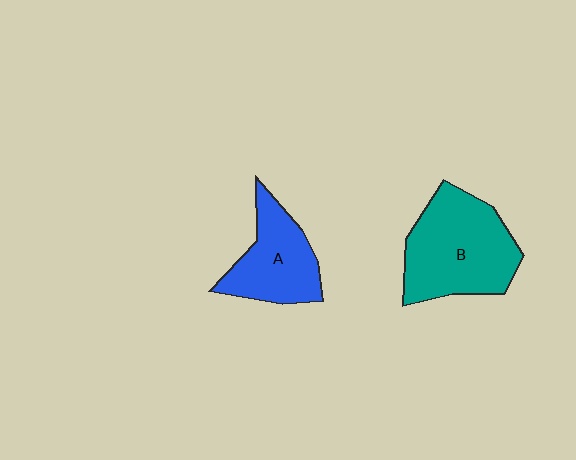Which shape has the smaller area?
Shape A (blue).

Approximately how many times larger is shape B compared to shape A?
Approximately 1.4 times.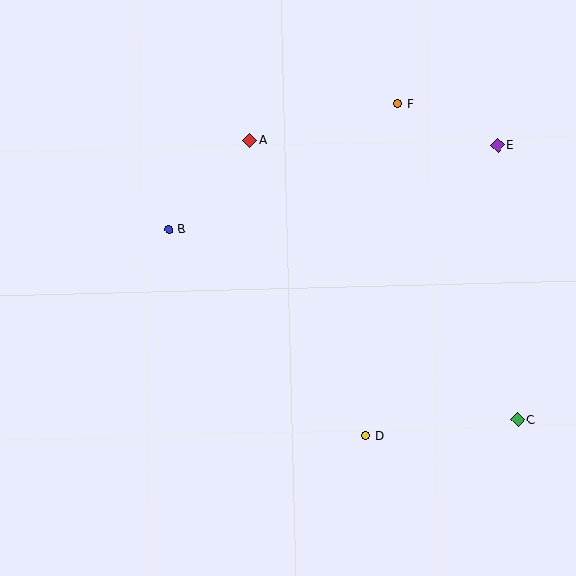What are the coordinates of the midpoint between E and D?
The midpoint between E and D is at (431, 291).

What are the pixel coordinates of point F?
Point F is at (398, 104).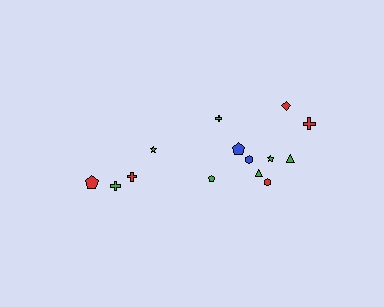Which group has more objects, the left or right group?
The right group.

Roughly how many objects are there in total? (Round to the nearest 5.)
Roughly 15 objects in total.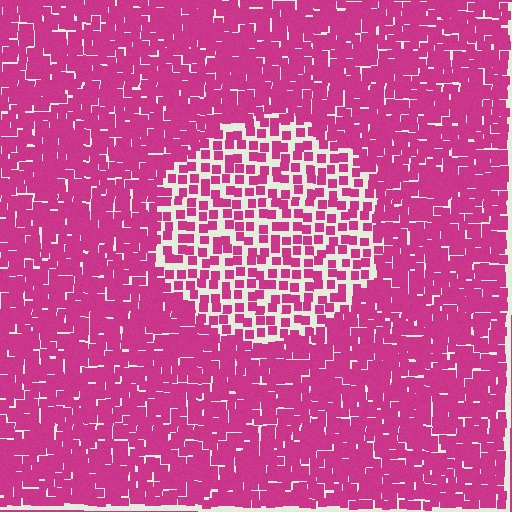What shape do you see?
I see a circle.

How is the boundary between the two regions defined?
The boundary is defined by a change in element density (approximately 2.0x ratio). All elements are the same color, size, and shape.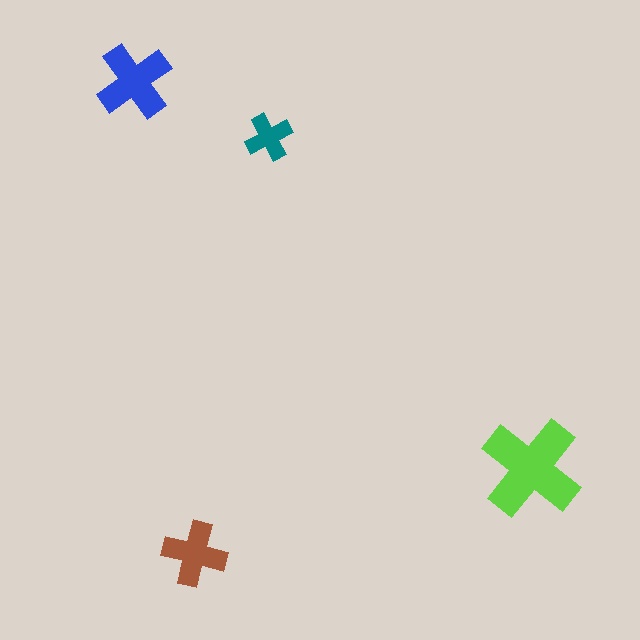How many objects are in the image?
There are 4 objects in the image.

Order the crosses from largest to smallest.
the lime one, the blue one, the brown one, the teal one.